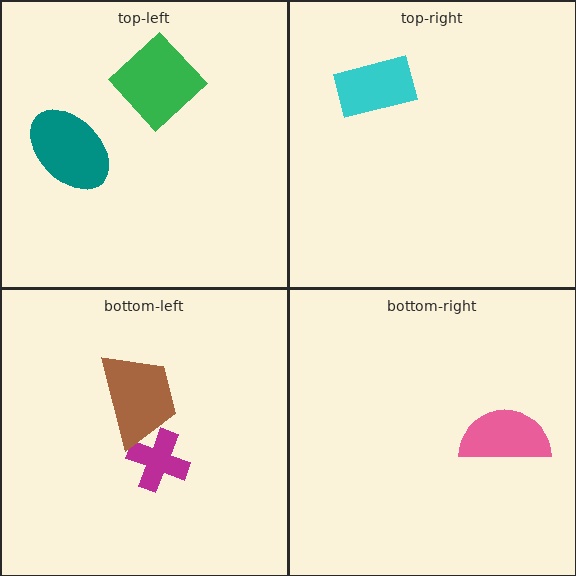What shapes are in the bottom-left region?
The magenta cross, the brown trapezoid.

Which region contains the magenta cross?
The bottom-left region.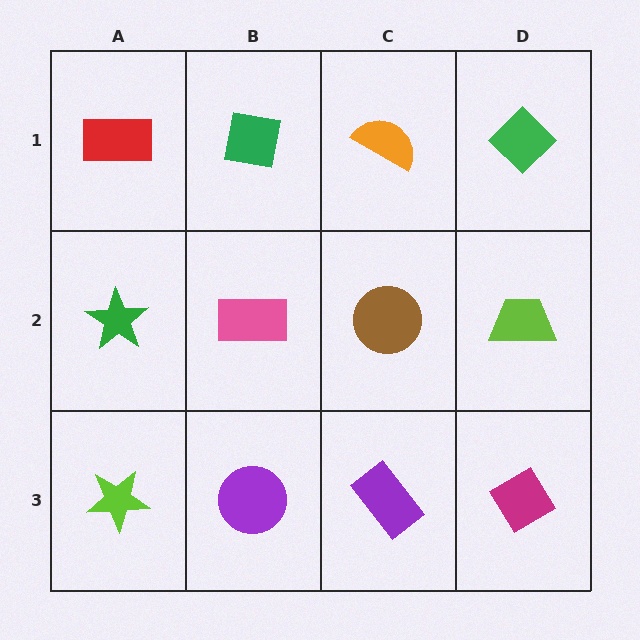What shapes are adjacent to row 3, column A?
A green star (row 2, column A), a purple circle (row 3, column B).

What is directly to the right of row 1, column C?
A green diamond.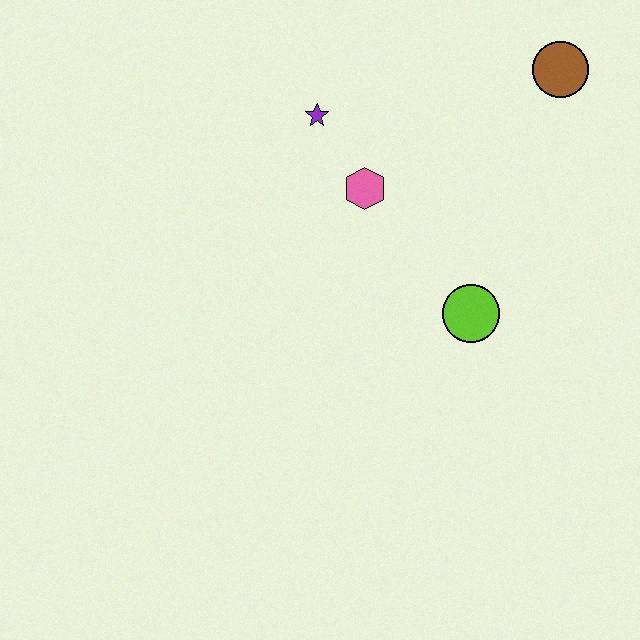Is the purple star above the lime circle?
Yes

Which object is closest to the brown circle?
The pink hexagon is closest to the brown circle.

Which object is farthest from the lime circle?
The brown circle is farthest from the lime circle.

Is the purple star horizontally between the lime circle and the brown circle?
No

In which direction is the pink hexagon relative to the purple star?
The pink hexagon is below the purple star.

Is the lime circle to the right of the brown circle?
No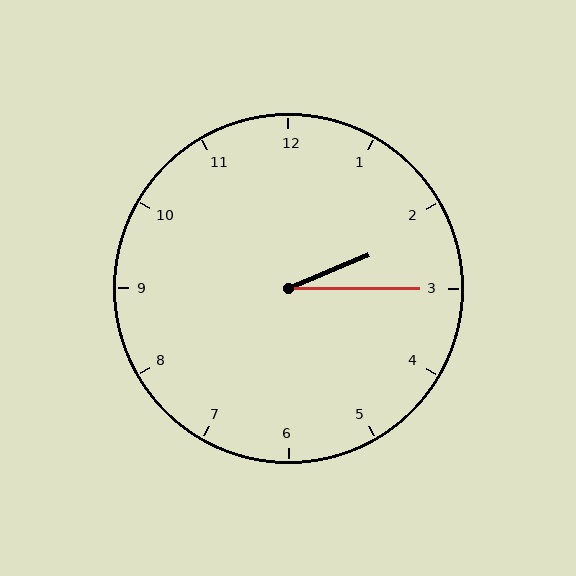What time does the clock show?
2:15.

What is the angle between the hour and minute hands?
Approximately 22 degrees.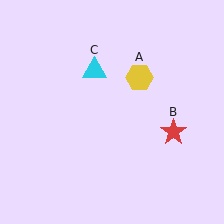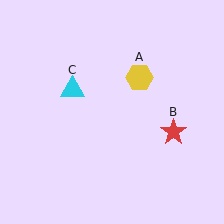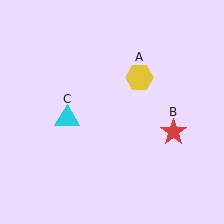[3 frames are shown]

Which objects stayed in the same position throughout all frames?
Yellow hexagon (object A) and red star (object B) remained stationary.